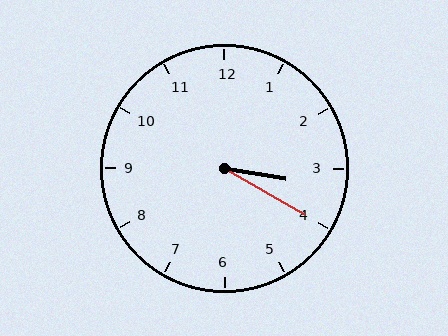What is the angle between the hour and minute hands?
Approximately 20 degrees.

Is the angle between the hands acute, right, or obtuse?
It is acute.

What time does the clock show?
3:20.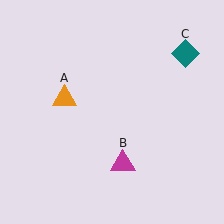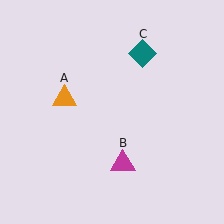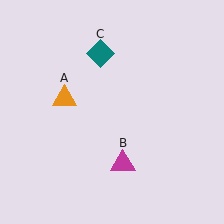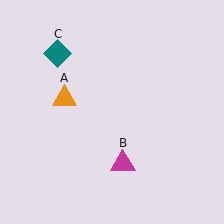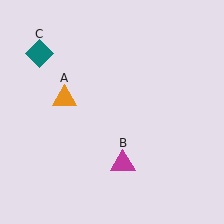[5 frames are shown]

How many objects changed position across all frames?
1 object changed position: teal diamond (object C).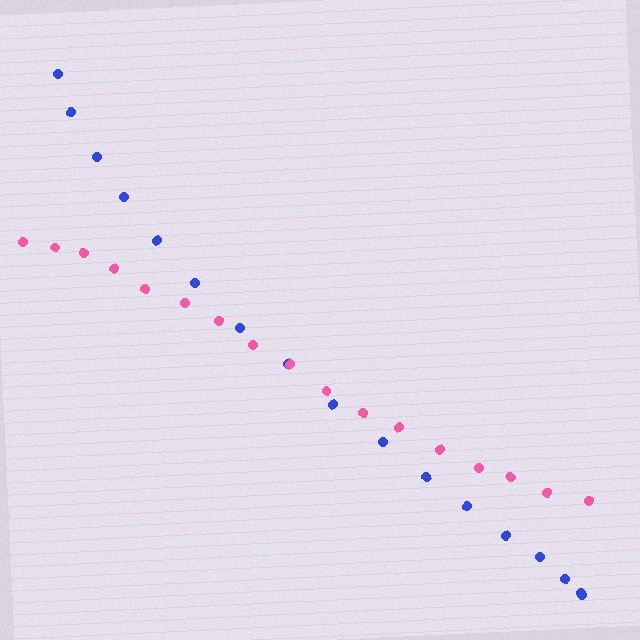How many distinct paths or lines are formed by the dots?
There are 2 distinct paths.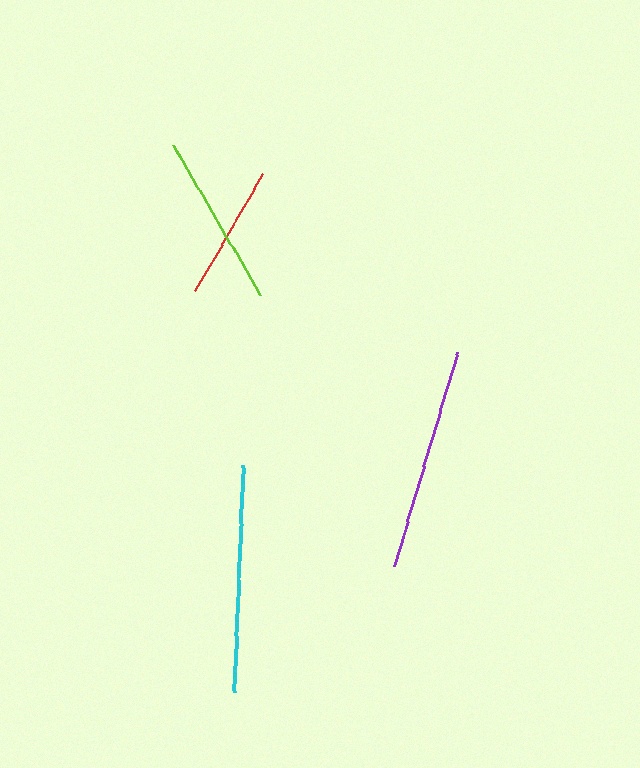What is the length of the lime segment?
The lime segment is approximately 174 pixels long.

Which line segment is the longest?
The cyan line is the longest at approximately 226 pixels.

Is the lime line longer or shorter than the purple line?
The purple line is longer than the lime line.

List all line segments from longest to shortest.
From longest to shortest: cyan, purple, lime, red.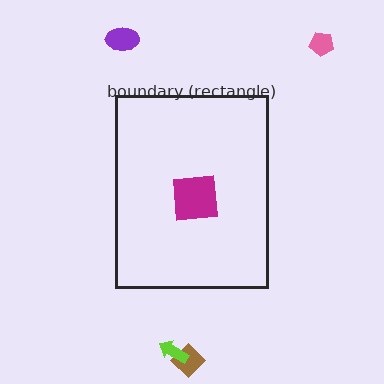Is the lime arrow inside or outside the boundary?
Outside.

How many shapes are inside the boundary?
1 inside, 4 outside.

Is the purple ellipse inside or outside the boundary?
Outside.